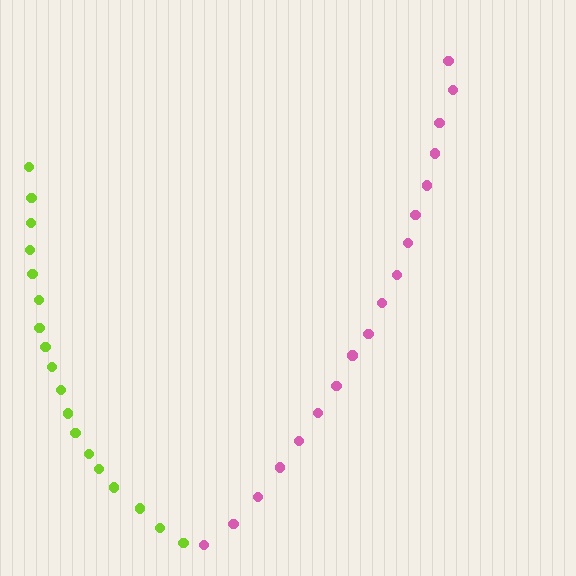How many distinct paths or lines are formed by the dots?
There are 2 distinct paths.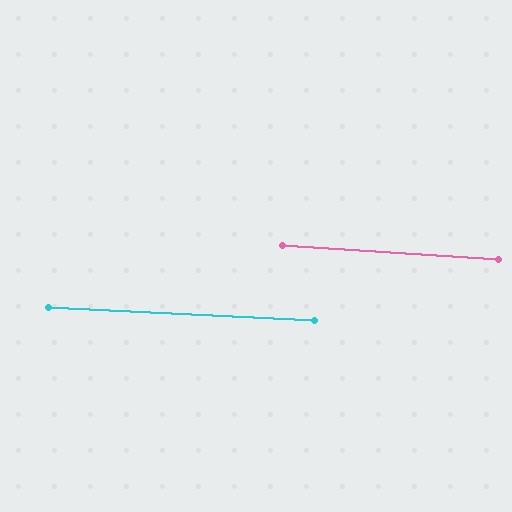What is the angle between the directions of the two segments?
Approximately 1 degree.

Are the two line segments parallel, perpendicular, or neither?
Parallel — their directions differ by only 0.9°.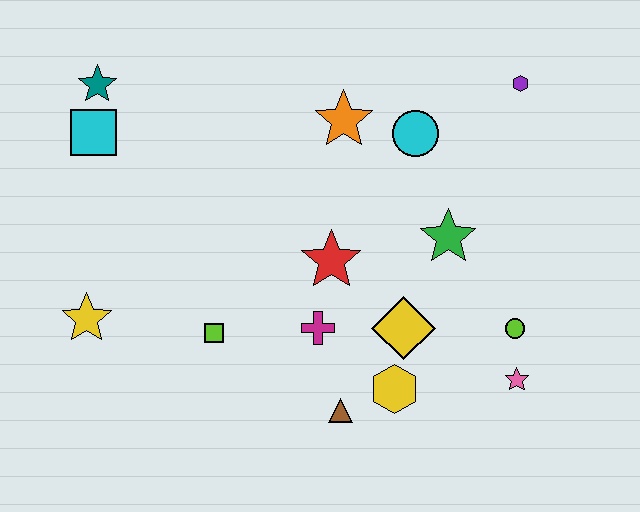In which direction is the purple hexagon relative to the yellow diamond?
The purple hexagon is above the yellow diamond.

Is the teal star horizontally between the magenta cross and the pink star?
No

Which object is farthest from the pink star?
The teal star is farthest from the pink star.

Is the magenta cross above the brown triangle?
Yes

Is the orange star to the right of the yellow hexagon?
No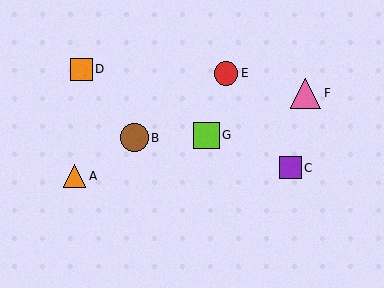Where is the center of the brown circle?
The center of the brown circle is at (134, 138).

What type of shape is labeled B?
Shape B is a brown circle.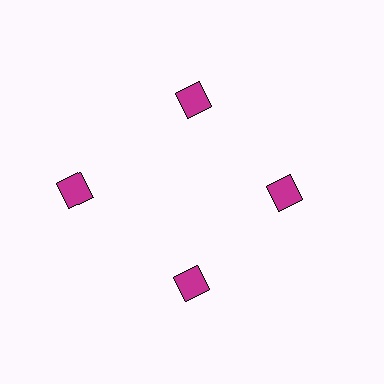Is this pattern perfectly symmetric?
No. The 4 magenta diamonds are arranged in a ring, but one element near the 9 o'clock position is pushed outward from the center, breaking the 4-fold rotational symmetry.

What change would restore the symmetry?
The symmetry would be restored by moving it inward, back onto the ring so that all 4 diamonds sit at equal angles and equal distance from the center.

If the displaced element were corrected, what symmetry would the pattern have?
It would have 4-fold rotational symmetry — the pattern would map onto itself every 90 degrees.